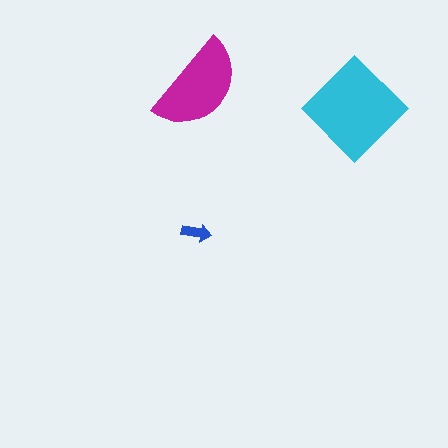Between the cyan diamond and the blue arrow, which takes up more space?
The cyan diamond.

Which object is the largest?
The cyan diamond.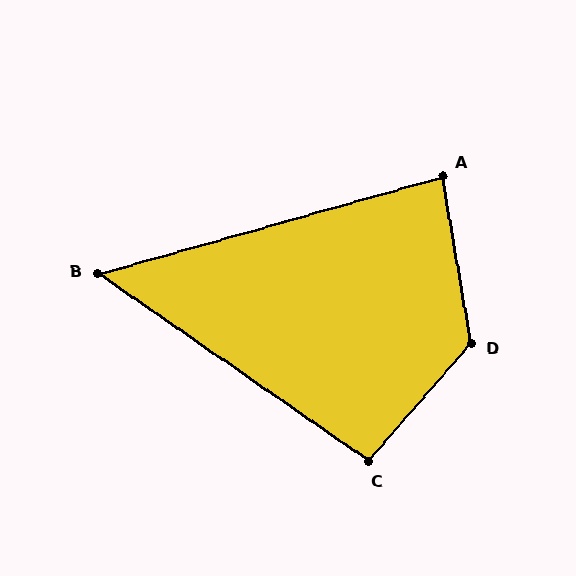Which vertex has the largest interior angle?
D, at approximately 129 degrees.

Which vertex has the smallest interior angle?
B, at approximately 51 degrees.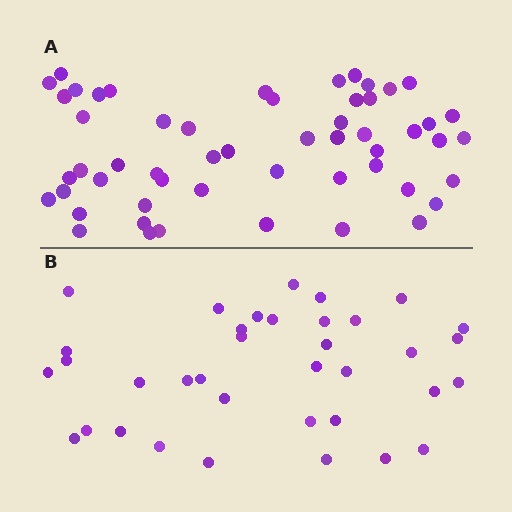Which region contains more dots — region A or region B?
Region A (the top region) has more dots.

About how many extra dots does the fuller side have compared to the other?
Region A has approximately 20 more dots than region B.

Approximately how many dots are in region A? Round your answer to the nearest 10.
About 50 dots. (The exact count is 54, which rounds to 50.)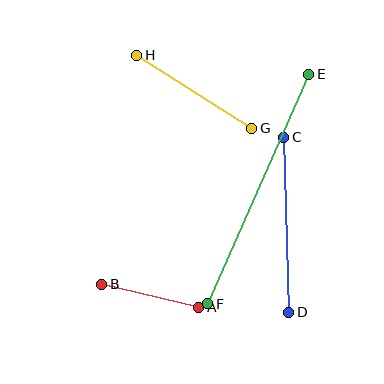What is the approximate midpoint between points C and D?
The midpoint is at approximately (286, 225) pixels.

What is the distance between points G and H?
The distance is approximately 136 pixels.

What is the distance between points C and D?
The distance is approximately 175 pixels.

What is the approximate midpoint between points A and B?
The midpoint is at approximately (150, 296) pixels.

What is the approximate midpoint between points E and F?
The midpoint is at approximately (258, 189) pixels.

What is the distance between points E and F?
The distance is approximately 251 pixels.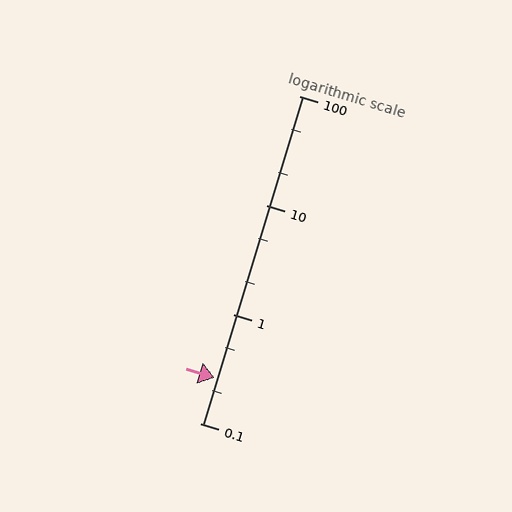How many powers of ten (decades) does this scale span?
The scale spans 3 decades, from 0.1 to 100.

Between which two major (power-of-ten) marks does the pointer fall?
The pointer is between 0.1 and 1.